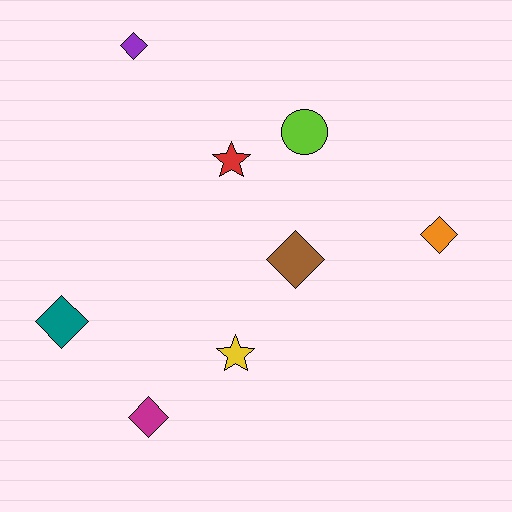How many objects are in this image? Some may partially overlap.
There are 8 objects.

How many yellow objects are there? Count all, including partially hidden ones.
There is 1 yellow object.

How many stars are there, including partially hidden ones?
There are 2 stars.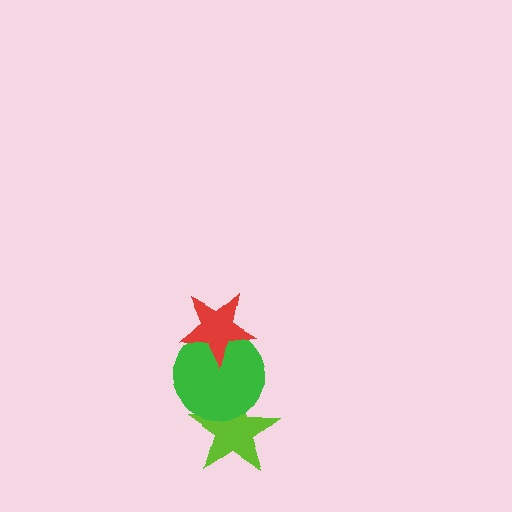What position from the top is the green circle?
The green circle is 2nd from the top.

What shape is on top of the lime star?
The green circle is on top of the lime star.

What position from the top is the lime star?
The lime star is 3rd from the top.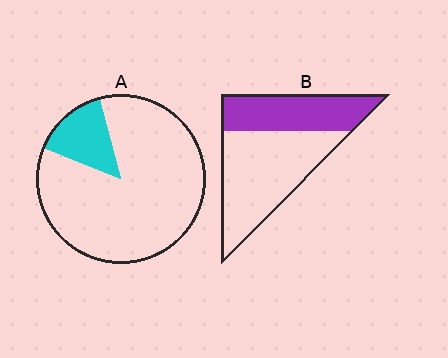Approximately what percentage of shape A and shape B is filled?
A is approximately 15% and B is approximately 40%.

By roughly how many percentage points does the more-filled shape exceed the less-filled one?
By roughly 25 percentage points (B over A).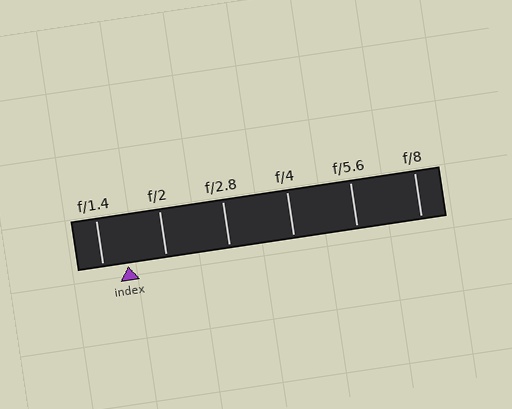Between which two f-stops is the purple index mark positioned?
The index mark is between f/1.4 and f/2.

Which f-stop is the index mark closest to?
The index mark is closest to f/1.4.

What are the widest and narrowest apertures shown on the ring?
The widest aperture shown is f/1.4 and the narrowest is f/8.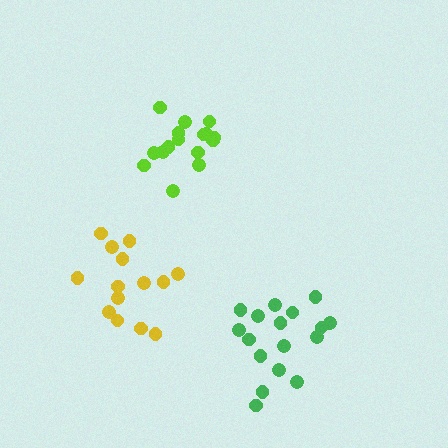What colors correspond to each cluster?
The clusters are colored: yellow, green, lime.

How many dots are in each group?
Group 1: 14 dots, Group 2: 17 dots, Group 3: 16 dots (47 total).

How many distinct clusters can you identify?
There are 3 distinct clusters.